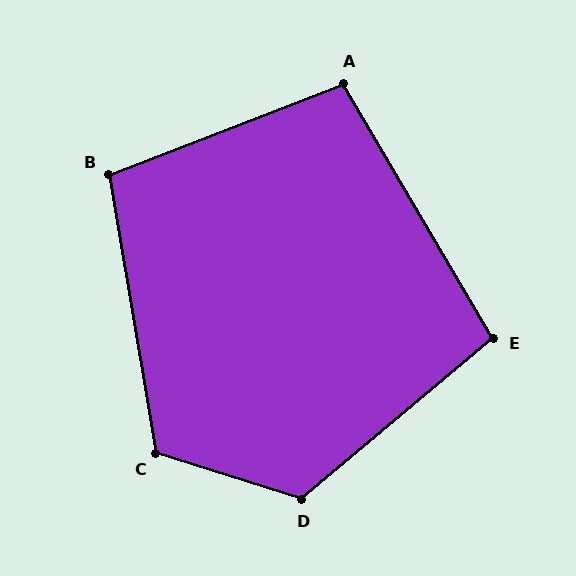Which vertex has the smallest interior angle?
A, at approximately 99 degrees.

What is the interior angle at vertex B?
Approximately 102 degrees (obtuse).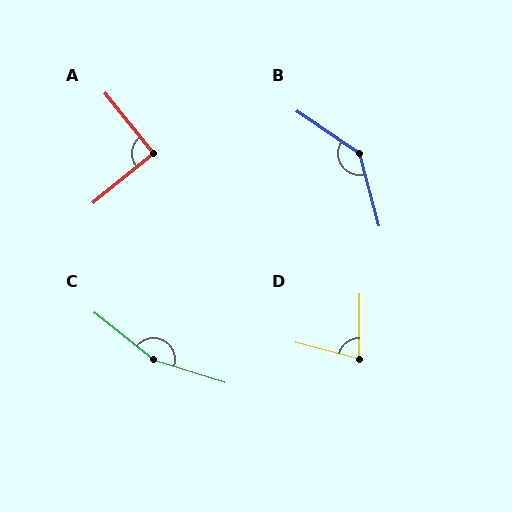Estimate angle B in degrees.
Approximately 139 degrees.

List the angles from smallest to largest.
D (76°), A (91°), B (139°), C (159°).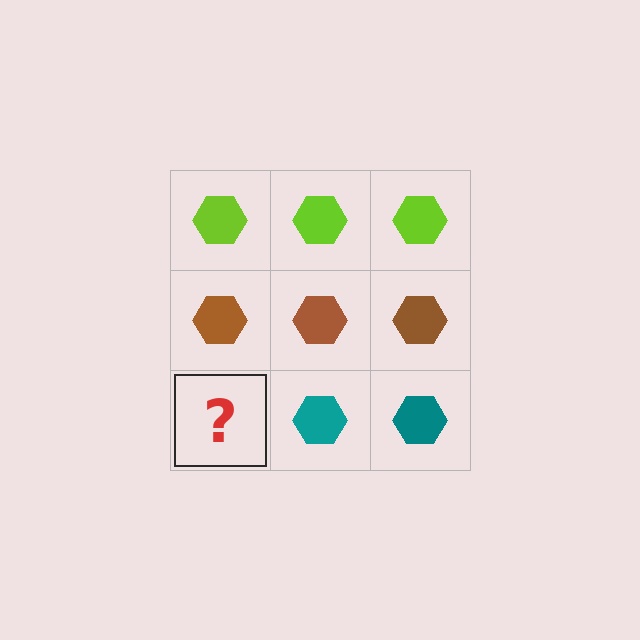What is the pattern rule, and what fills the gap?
The rule is that each row has a consistent color. The gap should be filled with a teal hexagon.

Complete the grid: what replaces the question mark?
The question mark should be replaced with a teal hexagon.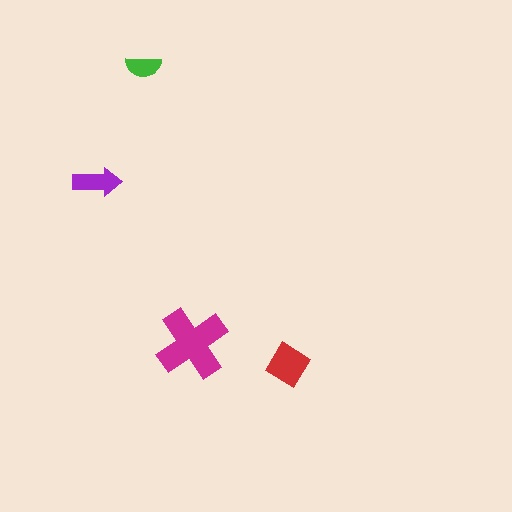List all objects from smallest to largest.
The green semicircle, the purple arrow, the red diamond, the magenta cross.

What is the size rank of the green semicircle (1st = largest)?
4th.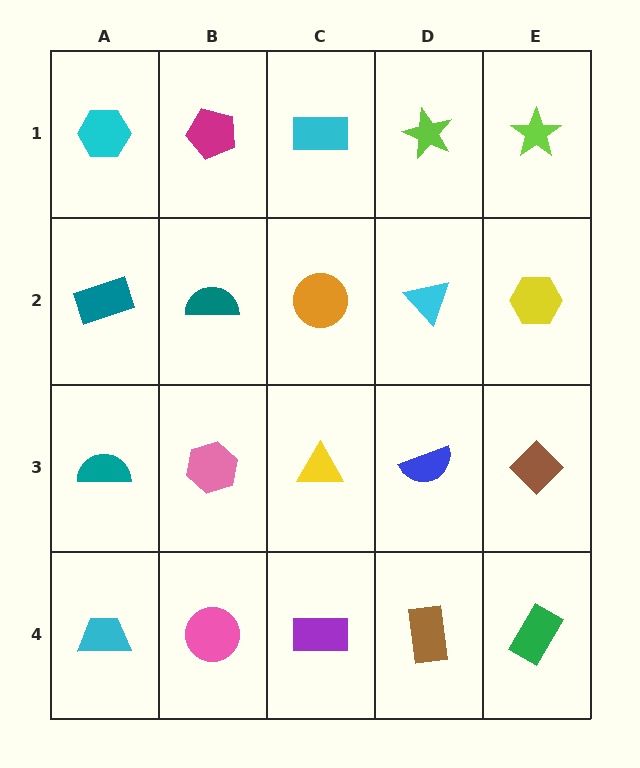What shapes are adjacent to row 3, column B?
A teal semicircle (row 2, column B), a pink circle (row 4, column B), a teal semicircle (row 3, column A), a yellow triangle (row 3, column C).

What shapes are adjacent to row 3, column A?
A teal rectangle (row 2, column A), a cyan trapezoid (row 4, column A), a pink hexagon (row 3, column B).